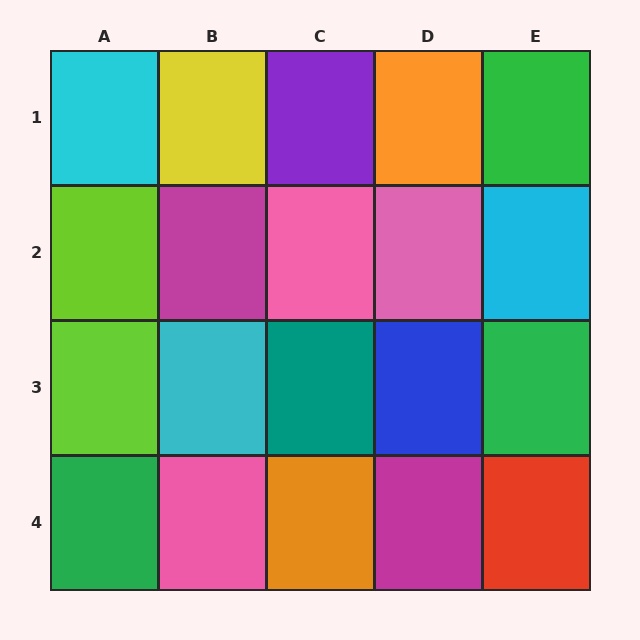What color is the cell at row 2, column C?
Pink.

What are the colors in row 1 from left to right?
Cyan, yellow, purple, orange, green.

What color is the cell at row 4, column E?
Red.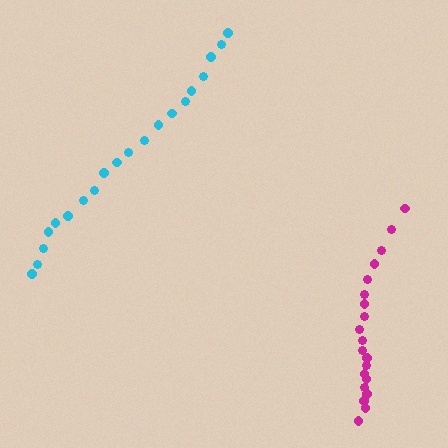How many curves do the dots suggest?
There are 2 distinct paths.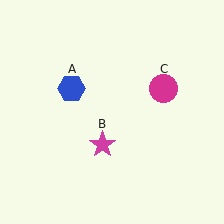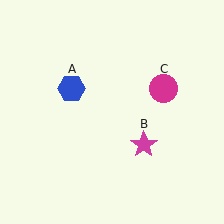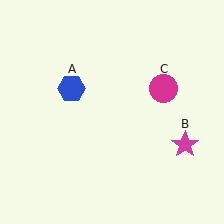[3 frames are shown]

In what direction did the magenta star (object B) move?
The magenta star (object B) moved right.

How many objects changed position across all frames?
1 object changed position: magenta star (object B).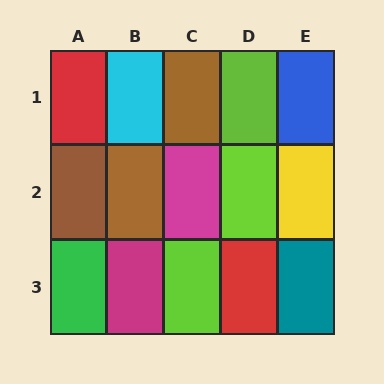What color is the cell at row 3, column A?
Green.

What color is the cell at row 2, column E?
Yellow.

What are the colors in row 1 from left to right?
Red, cyan, brown, lime, blue.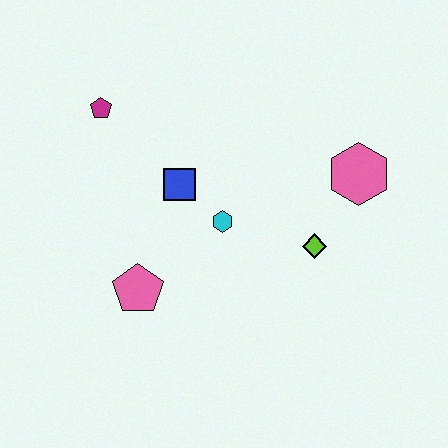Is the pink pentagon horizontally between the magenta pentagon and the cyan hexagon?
Yes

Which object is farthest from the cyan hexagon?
The magenta pentagon is farthest from the cyan hexagon.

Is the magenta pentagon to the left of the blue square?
Yes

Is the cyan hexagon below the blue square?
Yes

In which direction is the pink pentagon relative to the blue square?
The pink pentagon is below the blue square.